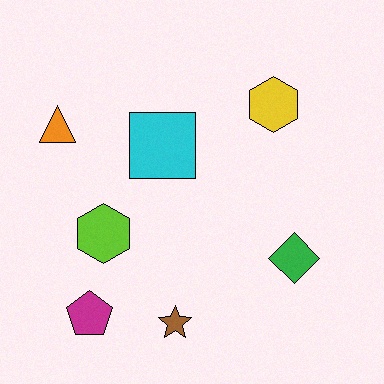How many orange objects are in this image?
There is 1 orange object.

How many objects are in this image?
There are 7 objects.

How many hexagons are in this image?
There are 2 hexagons.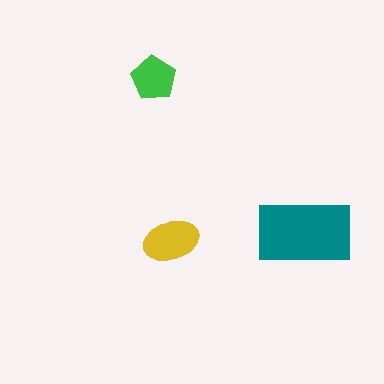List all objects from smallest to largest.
The green pentagon, the yellow ellipse, the teal rectangle.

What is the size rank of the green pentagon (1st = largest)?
3rd.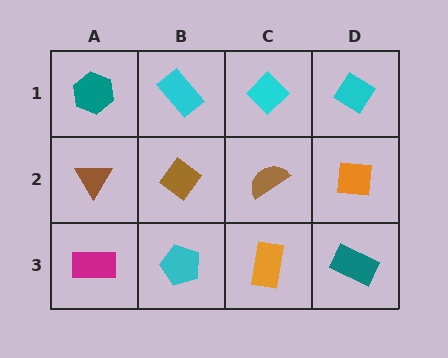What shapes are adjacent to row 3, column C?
A brown semicircle (row 2, column C), a cyan pentagon (row 3, column B), a teal rectangle (row 3, column D).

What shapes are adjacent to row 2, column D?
A cyan diamond (row 1, column D), a teal rectangle (row 3, column D), a brown semicircle (row 2, column C).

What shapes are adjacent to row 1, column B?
A brown diamond (row 2, column B), a teal hexagon (row 1, column A), a cyan diamond (row 1, column C).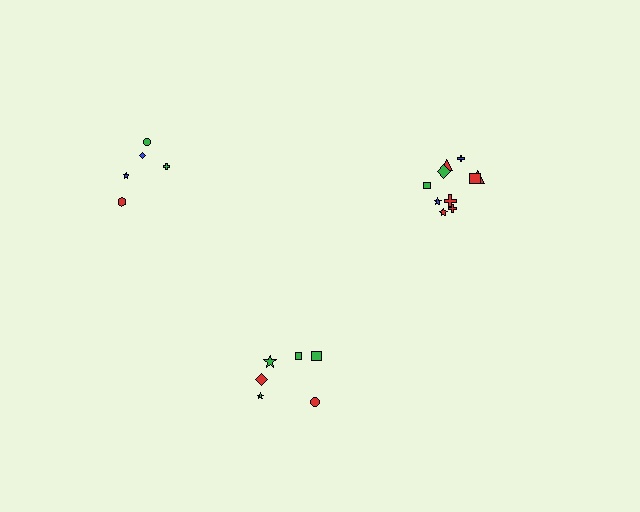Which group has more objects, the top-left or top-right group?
The top-right group.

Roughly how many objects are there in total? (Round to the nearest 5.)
Roughly 20 objects in total.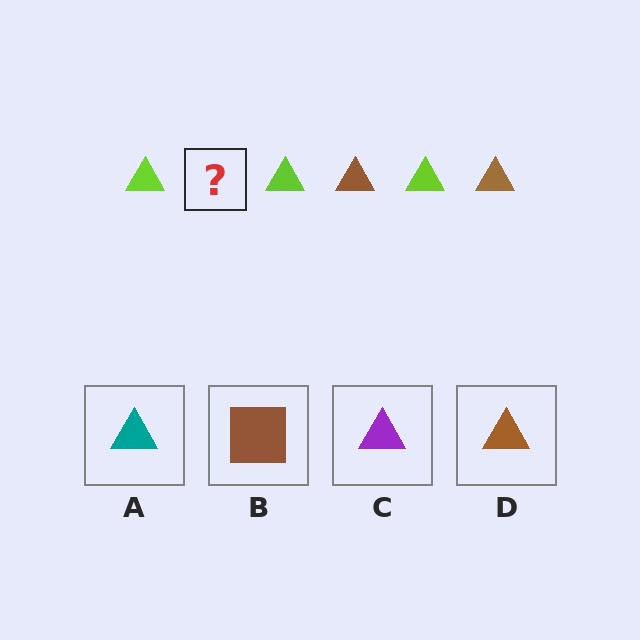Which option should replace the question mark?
Option D.